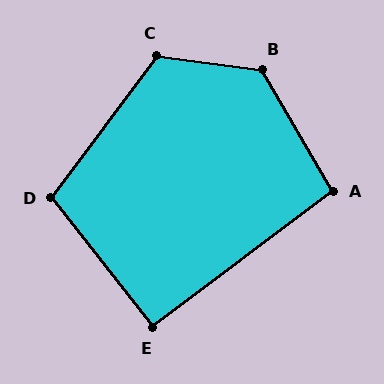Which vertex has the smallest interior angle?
E, at approximately 91 degrees.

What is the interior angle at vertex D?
Approximately 105 degrees (obtuse).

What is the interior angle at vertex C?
Approximately 119 degrees (obtuse).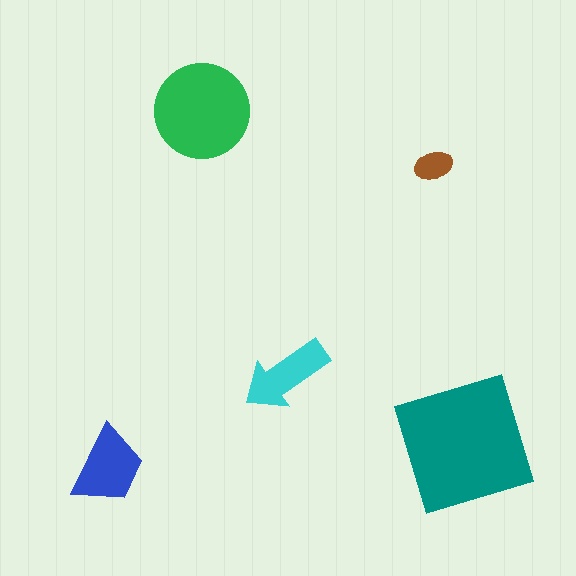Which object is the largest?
The teal square.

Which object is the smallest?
The brown ellipse.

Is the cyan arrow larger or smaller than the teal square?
Smaller.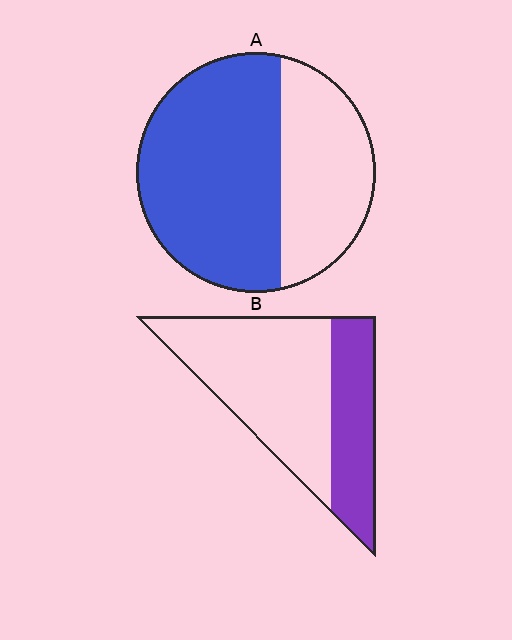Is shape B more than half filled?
No.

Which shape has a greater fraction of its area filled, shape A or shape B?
Shape A.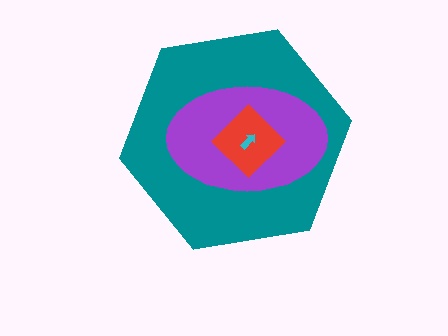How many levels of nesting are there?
4.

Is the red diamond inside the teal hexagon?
Yes.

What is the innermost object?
The cyan arrow.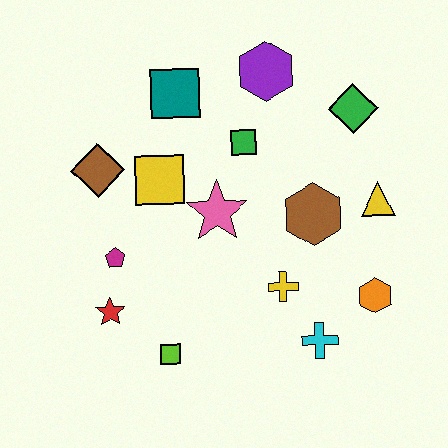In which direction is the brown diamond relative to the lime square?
The brown diamond is above the lime square.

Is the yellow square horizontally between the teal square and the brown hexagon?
No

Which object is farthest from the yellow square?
The orange hexagon is farthest from the yellow square.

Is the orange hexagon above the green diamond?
No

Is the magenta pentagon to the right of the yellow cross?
No